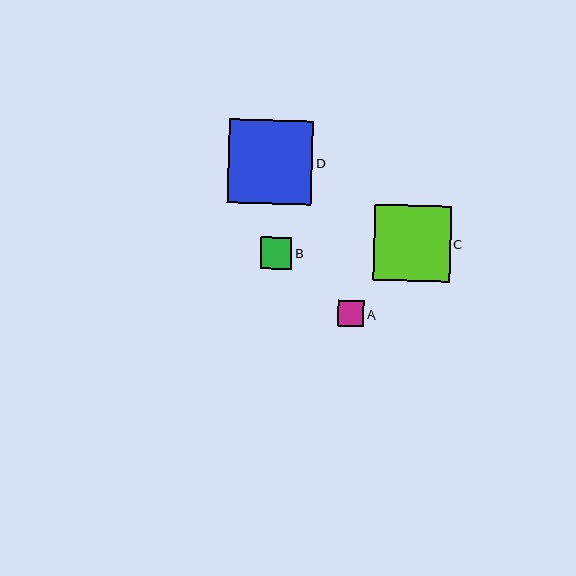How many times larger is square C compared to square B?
Square C is approximately 2.4 times the size of square B.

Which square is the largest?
Square D is the largest with a size of approximately 84 pixels.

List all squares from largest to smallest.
From largest to smallest: D, C, B, A.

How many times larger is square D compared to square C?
Square D is approximately 1.1 times the size of square C.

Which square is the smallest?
Square A is the smallest with a size of approximately 26 pixels.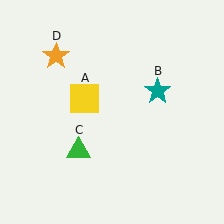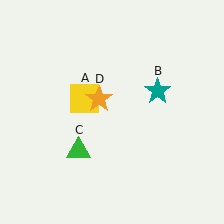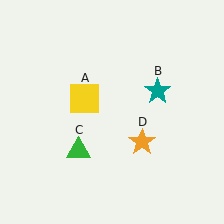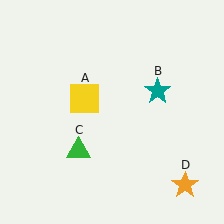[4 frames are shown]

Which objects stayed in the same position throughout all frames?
Yellow square (object A) and teal star (object B) and green triangle (object C) remained stationary.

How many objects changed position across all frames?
1 object changed position: orange star (object D).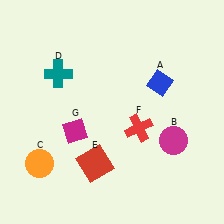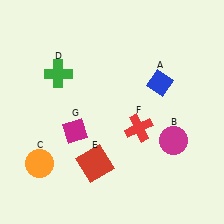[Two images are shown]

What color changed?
The cross (D) changed from teal in Image 1 to green in Image 2.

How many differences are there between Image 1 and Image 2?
There is 1 difference between the two images.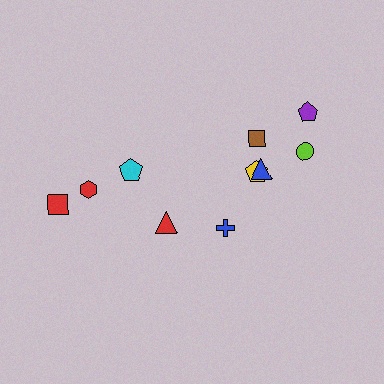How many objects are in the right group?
There are 6 objects.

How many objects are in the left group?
There are 4 objects.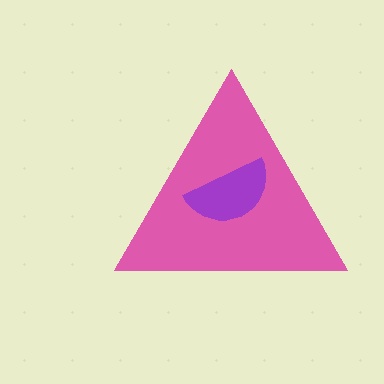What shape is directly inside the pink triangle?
The purple semicircle.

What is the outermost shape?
The pink triangle.